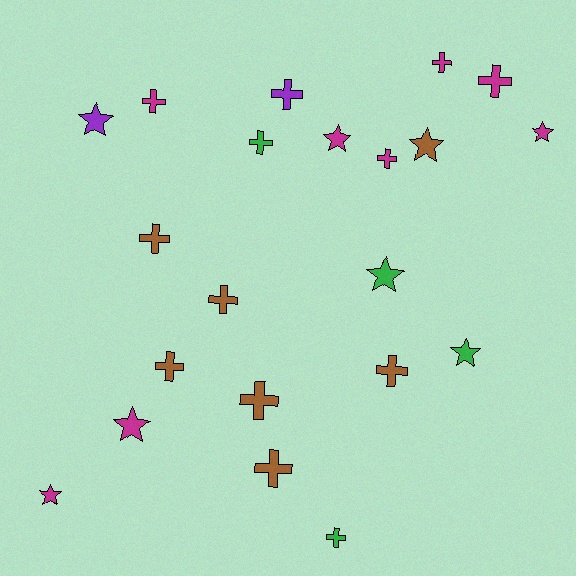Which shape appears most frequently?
Cross, with 13 objects.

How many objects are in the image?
There are 21 objects.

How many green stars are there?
There are 2 green stars.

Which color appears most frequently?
Magenta, with 8 objects.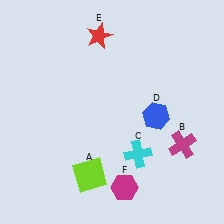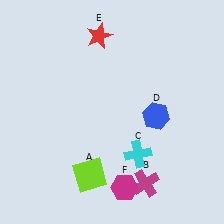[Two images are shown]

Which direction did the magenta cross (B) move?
The magenta cross (B) moved down.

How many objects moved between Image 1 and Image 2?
1 object moved between the two images.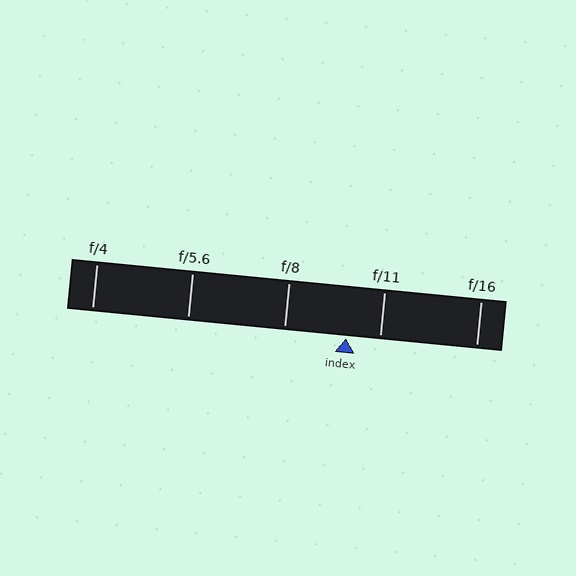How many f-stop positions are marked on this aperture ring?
There are 5 f-stop positions marked.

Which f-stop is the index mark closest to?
The index mark is closest to f/11.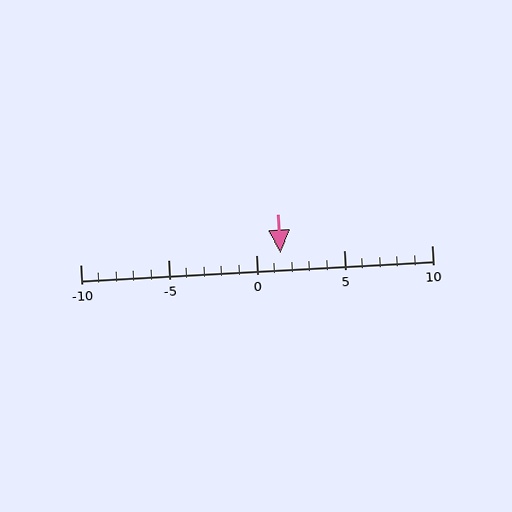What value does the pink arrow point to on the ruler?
The pink arrow points to approximately 1.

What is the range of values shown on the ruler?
The ruler shows values from -10 to 10.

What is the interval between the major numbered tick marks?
The major tick marks are spaced 5 units apart.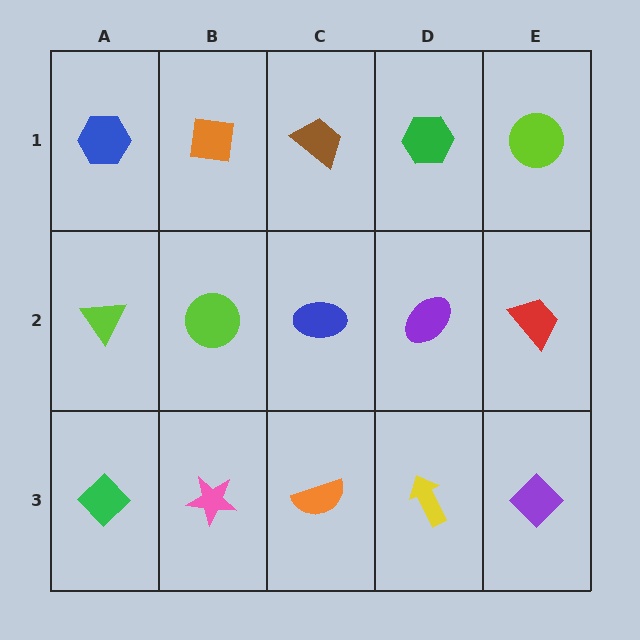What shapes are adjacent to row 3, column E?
A red trapezoid (row 2, column E), a yellow arrow (row 3, column D).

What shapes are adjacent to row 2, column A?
A blue hexagon (row 1, column A), a green diamond (row 3, column A), a lime circle (row 2, column B).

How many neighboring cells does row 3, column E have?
2.